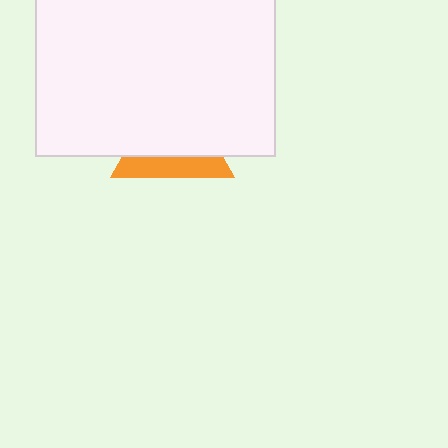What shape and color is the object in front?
The object in front is a white rectangle.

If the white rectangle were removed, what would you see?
You would see the complete orange triangle.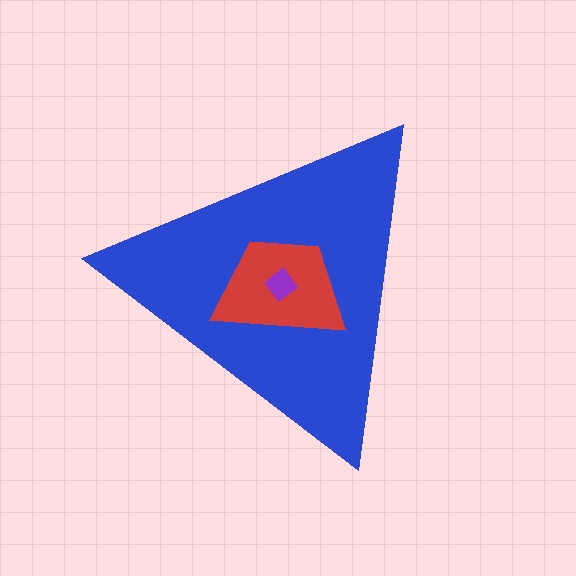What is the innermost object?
The purple diamond.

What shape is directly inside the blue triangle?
The red trapezoid.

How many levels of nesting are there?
3.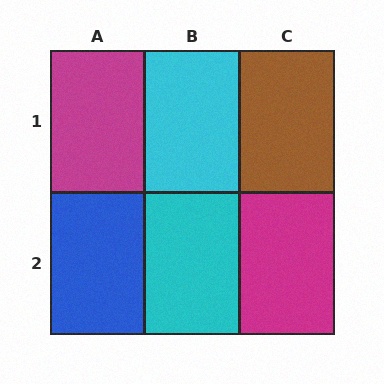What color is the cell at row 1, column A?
Magenta.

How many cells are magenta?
2 cells are magenta.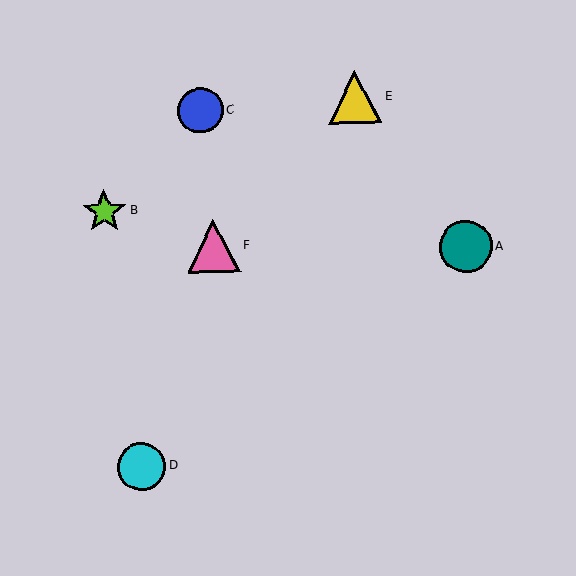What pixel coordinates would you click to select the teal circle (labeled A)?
Click at (466, 247) to select the teal circle A.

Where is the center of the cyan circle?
The center of the cyan circle is at (142, 467).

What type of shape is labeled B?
Shape B is a lime star.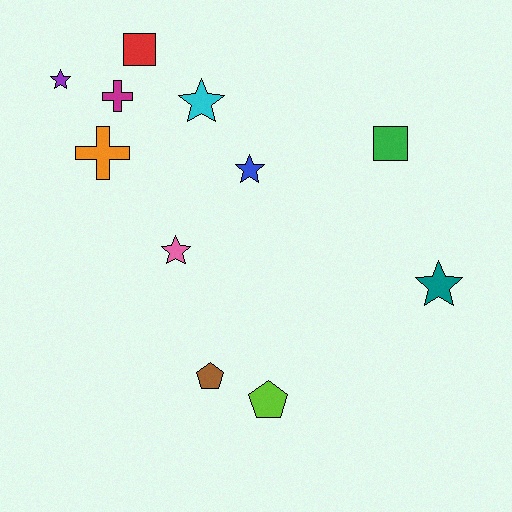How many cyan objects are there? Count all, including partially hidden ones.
There is 1 cyan object.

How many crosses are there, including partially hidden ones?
There are 2 crosses.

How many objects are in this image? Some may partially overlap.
There are 11 objects.